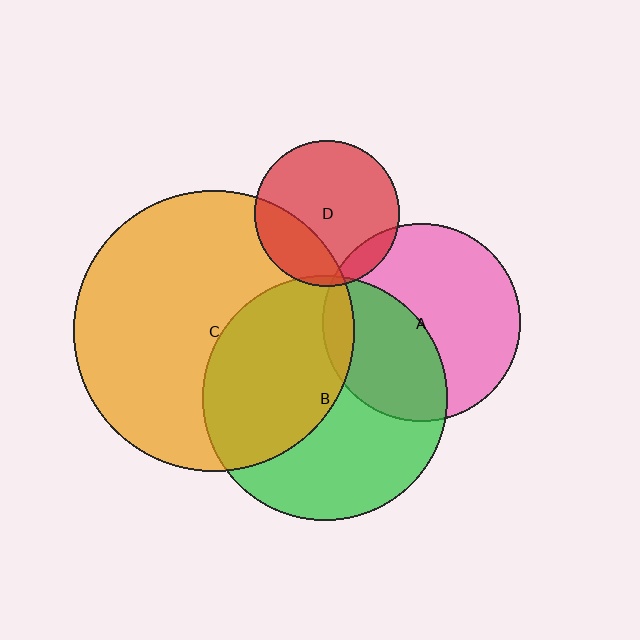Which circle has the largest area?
Circle C (orange).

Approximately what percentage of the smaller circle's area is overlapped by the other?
Approximately 45%.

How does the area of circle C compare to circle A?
Approximately 2.0 times.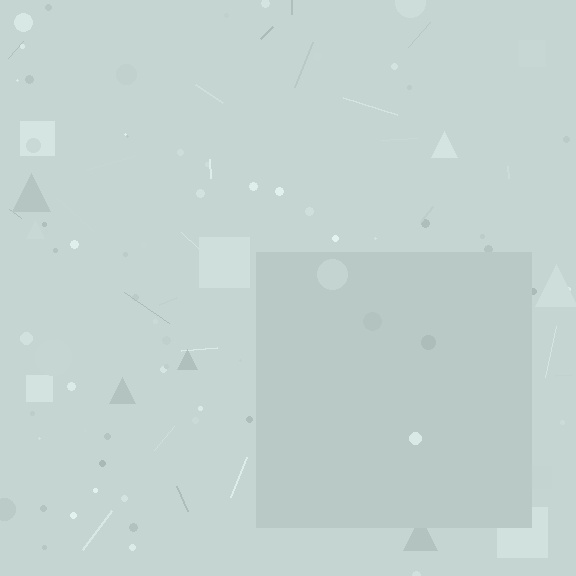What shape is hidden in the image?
A square is hidden in the image.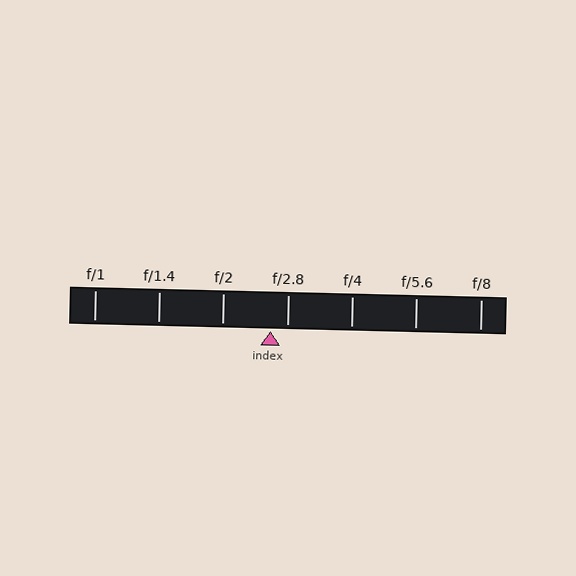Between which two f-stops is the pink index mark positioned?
The index mark is between f/2 and f/2.8.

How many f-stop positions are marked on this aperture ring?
There are 7 f-stop positions marked.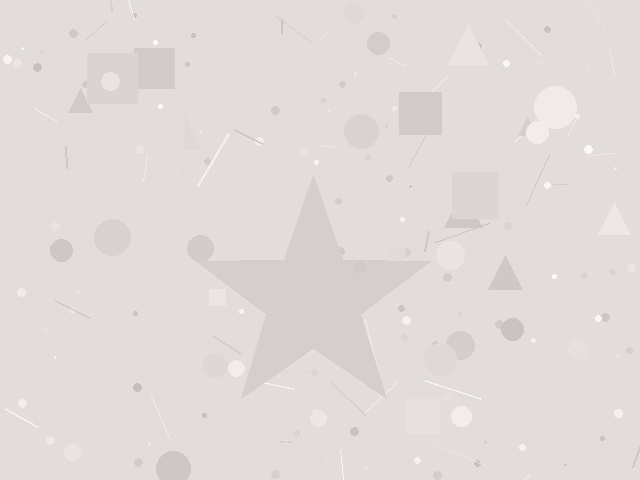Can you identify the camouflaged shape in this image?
The camouflaged shape is a star.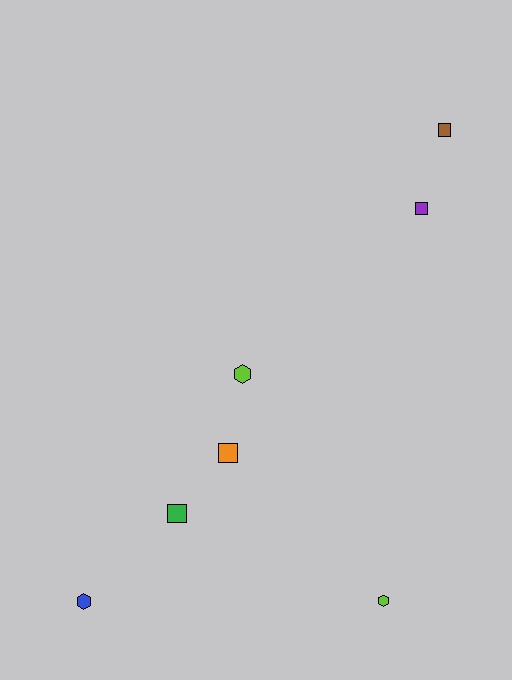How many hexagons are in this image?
There are 3 hexagons.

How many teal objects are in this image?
There are no teal objects.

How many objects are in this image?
There are 7 objects.